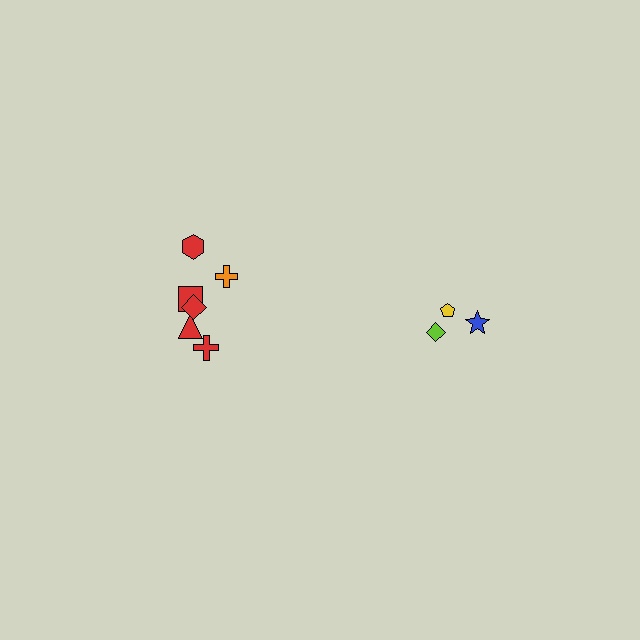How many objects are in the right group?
There are 3 objects.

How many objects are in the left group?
There are 6 objects.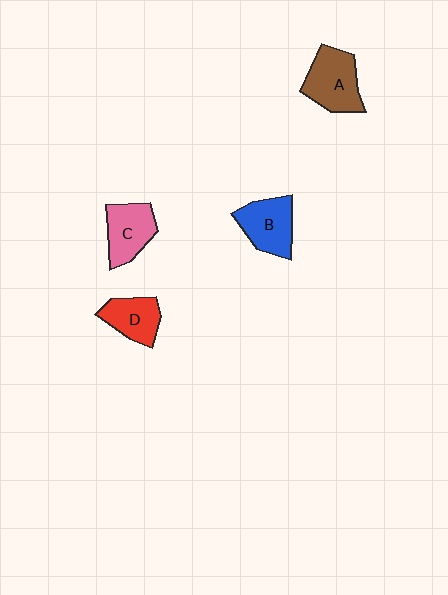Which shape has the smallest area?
Shape D (red).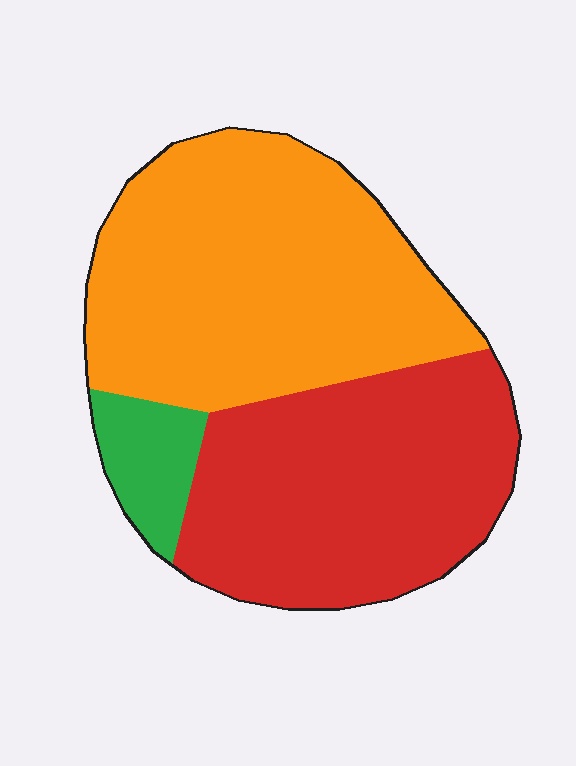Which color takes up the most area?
Orange, at roughly 50%.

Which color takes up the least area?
Green, at roughly 10%.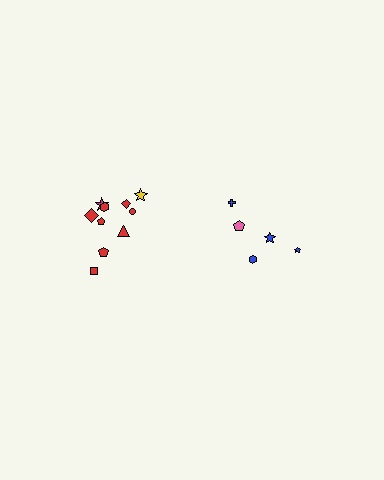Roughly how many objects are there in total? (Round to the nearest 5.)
Roughly 15 objects in total.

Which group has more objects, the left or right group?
The left group.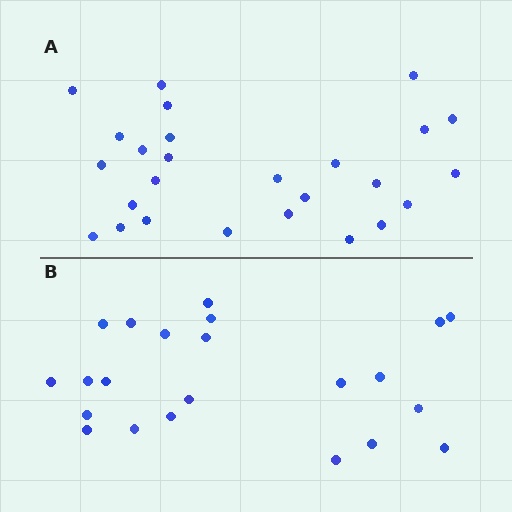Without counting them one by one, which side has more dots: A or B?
Region A (the top region) has more dots.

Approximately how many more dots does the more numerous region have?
Region A has about 4 more dots than region B.